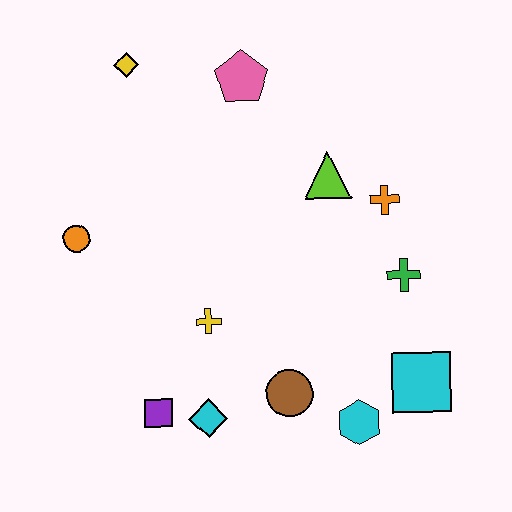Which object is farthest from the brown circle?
The yellow diamond is farthest from the brown circle.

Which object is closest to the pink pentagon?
The yellow diamond is closest to the pink pentagon.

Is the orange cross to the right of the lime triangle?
Yes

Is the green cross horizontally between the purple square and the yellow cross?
No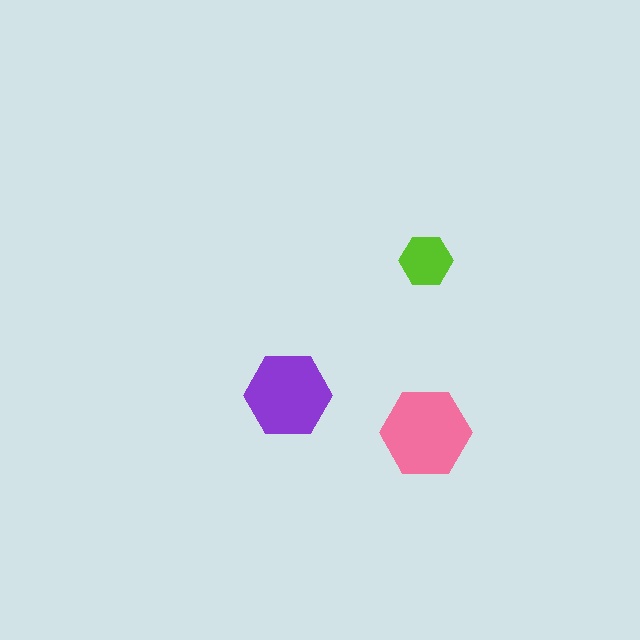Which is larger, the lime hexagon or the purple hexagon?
The purple one.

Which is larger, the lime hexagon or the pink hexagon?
The pink one.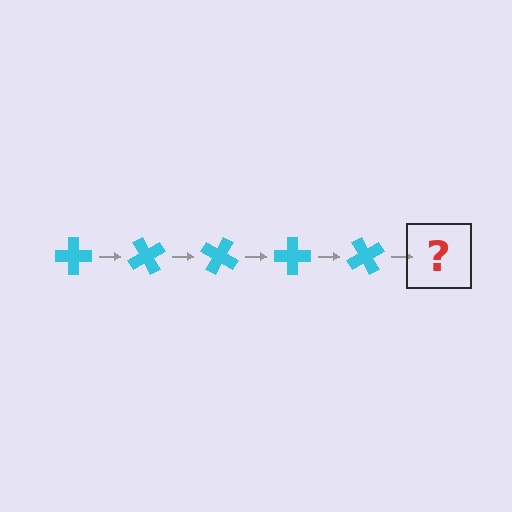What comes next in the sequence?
The next element should be a cyan cross rotated 300 degrees.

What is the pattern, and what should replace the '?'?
The pattern is that the cross rotates 60 degrees each step. The '?' should be a cyan cross rotated 300 degrees.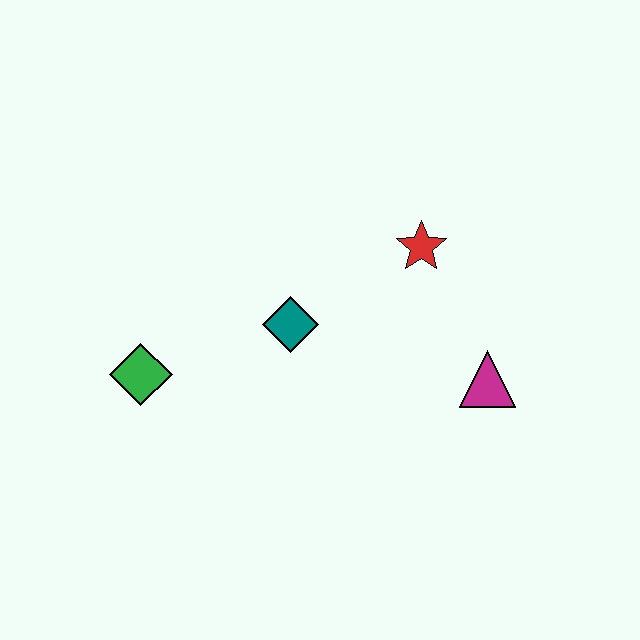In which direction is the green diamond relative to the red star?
The green diamond is to the left of the red star.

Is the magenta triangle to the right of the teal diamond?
Yes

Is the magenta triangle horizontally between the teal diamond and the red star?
No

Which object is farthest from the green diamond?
The magenta triangle is farthest from the green diamond.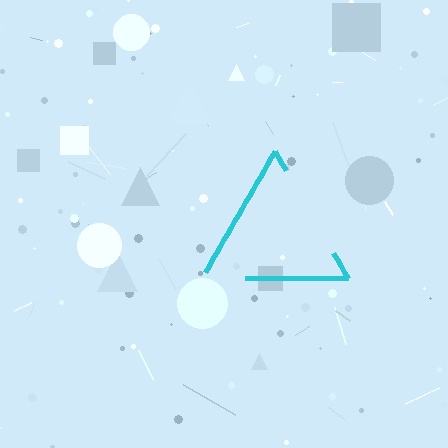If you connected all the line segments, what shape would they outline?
They would outline a triangle.